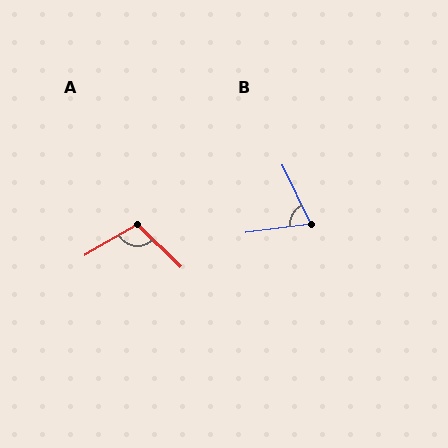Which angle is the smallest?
B, at approximately 71 degrees.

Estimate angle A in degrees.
Approximately 105 degrees.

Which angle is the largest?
A, at approximately 105 degrees.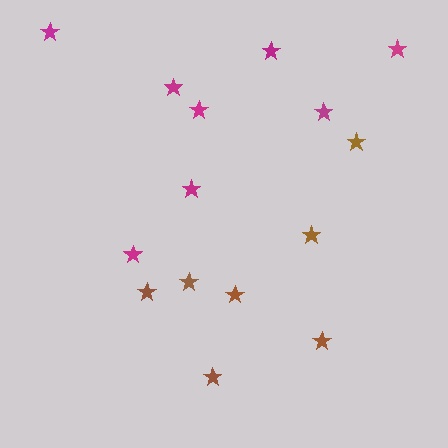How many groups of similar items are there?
There are 2 groups: one group of magenta stars (8) and one group of brown stars (7).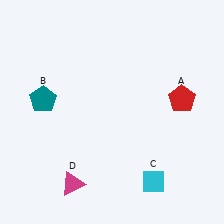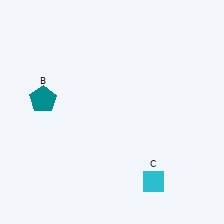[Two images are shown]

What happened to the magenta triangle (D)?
The magenta triangle (D) was removed in Image 2. It was in the bottom-left area of Image 1.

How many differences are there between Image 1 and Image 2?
There are 2 differences between the two images.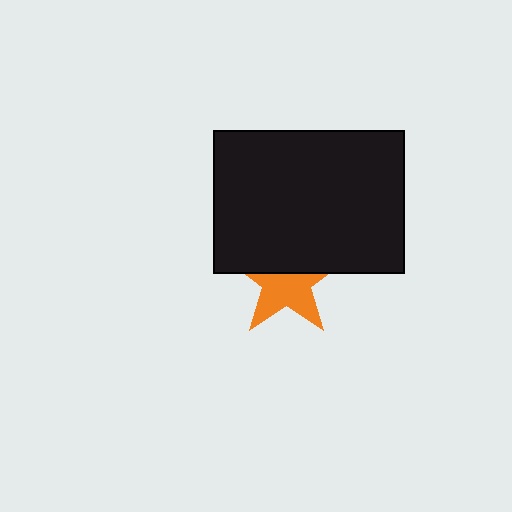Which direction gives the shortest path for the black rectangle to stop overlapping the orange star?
Moving up gives the shortest separation.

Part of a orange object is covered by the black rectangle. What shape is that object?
It is a star.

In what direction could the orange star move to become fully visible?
The orange star could move down. That would shift it out from behind the black rectangle entirely.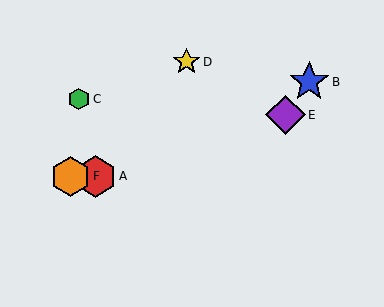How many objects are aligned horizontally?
2 objects (A, F) are aligned horizontally.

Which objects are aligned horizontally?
Objects A, F are aligned horizontally.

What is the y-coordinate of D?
Object D is at y≈62.